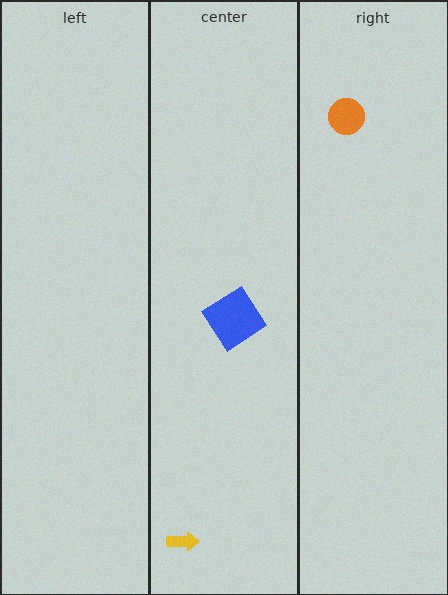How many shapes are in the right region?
1.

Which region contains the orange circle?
The right region.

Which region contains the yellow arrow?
The center region.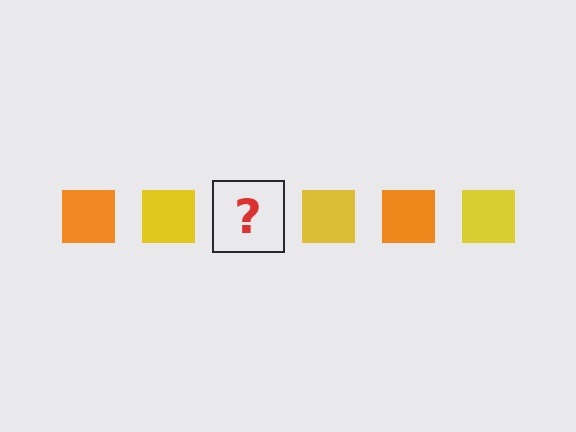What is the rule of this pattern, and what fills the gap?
The rule is that the pattern cycles through orange, yellow squares. The gap should be filled with an orange square.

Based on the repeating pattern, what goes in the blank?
The blank should be an orange square.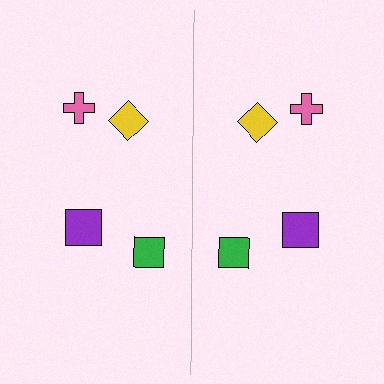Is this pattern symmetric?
Yes, this pattern has bilateral (reflection) symmetry.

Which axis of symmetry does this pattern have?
The pattern has a vertical axis of symmetry running through the center of the image.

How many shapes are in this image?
There are 8 shapes in this image.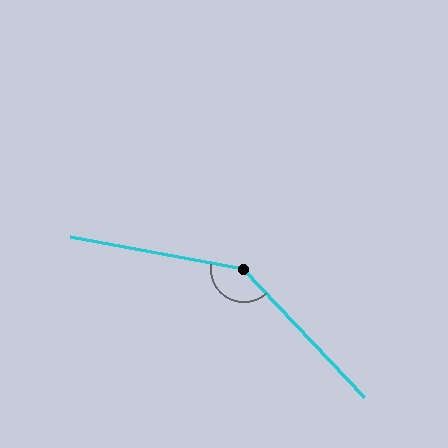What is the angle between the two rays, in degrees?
Approximately 144 degrees.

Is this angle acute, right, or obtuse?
It is obtuse.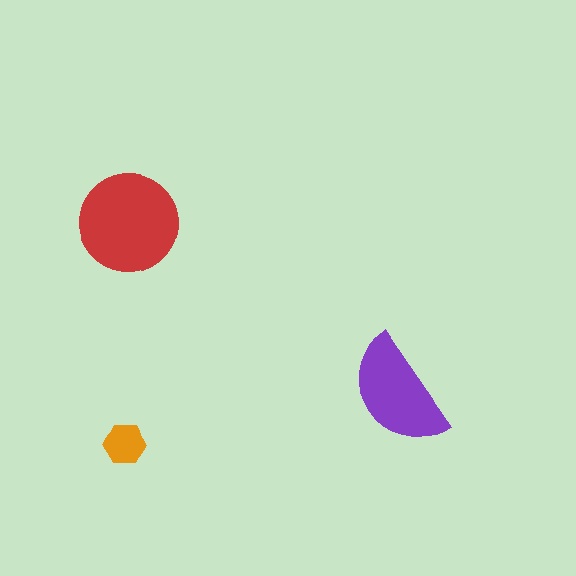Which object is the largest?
The red circle.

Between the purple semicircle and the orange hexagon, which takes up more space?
The purple semicircle.